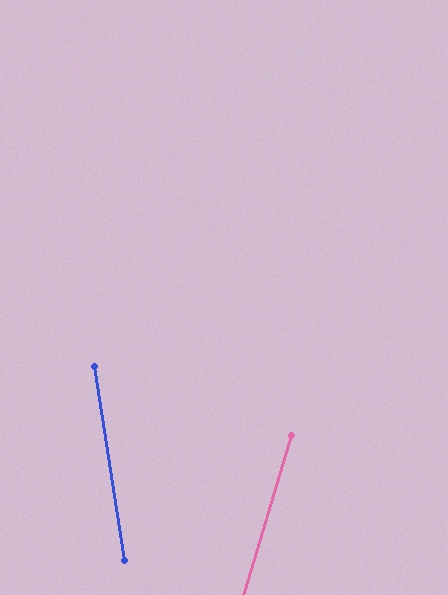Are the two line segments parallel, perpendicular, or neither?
Neither parallel nor perpendicular — they differ by about 25°.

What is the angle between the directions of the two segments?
Approximately 25 degrees.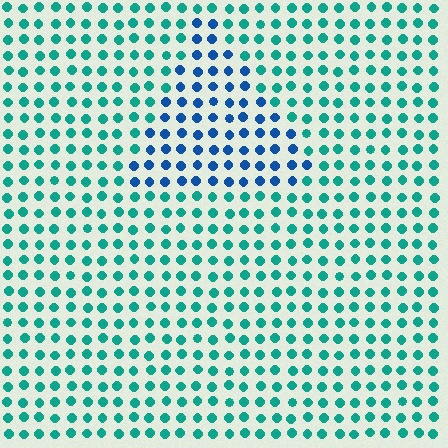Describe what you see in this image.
The image is filled with small teal elements in a uniform arrangement. A triangle-shaped region is visible where the elements are tinted to a slightly different hue, forming a subtle color boundary.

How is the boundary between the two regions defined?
The boundary is defined purely by a slight shift in hue (about 43 degrees). Spacing, size, and orientation are identical on both sides.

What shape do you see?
I see a triangle.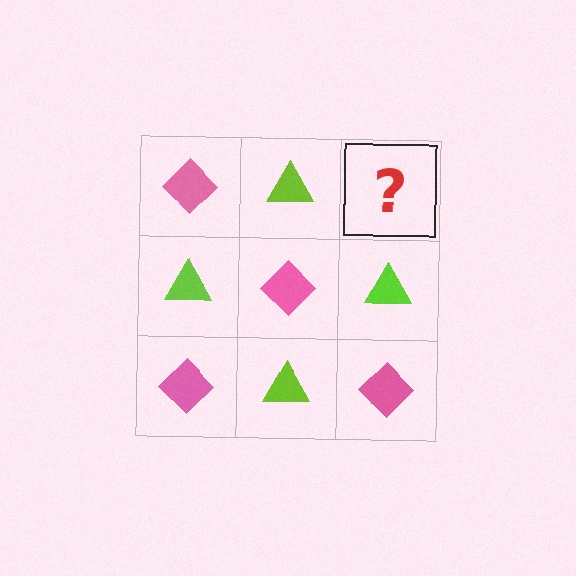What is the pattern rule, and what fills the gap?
The rule is that it alternates pink diamond and lime triangle in a checkerboard pattern. The gap should be filled with a pink diamond.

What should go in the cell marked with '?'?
The missing cell should contain a pink diamond.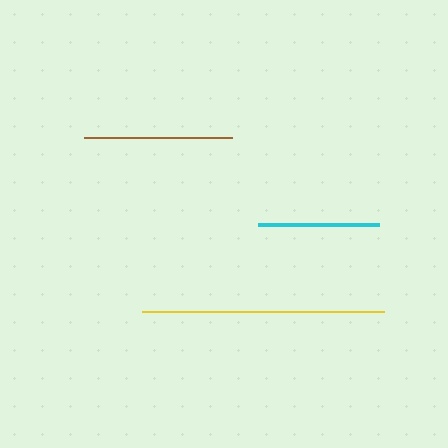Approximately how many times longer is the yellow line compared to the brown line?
The yellow line is approximately 1.6 times the length of the brown line.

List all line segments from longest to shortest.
From longest to shortest: yellow, brown, cyan.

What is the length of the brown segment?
The brown segment is approximately 147 pixels long.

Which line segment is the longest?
The yellow line is the longest at approximately 242 pixels.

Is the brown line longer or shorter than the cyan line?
The brown line is longer than the cyan line.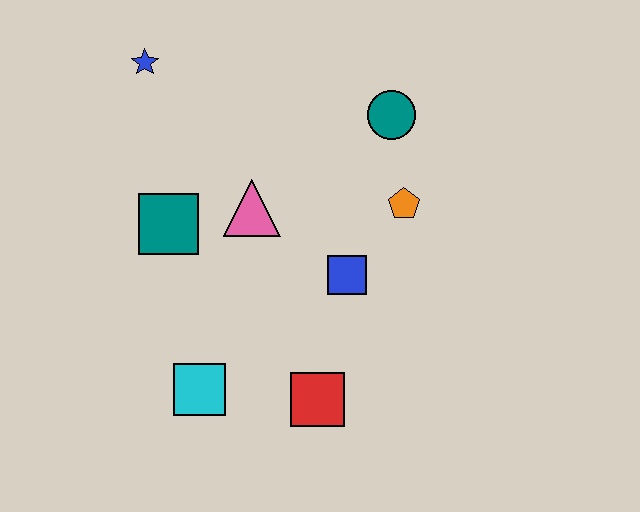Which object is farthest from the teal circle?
The cyan square is farthest from the teal circle.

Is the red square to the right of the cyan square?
Yes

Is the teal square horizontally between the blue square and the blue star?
Yes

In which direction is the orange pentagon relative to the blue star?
The orange pentagon is to the right of the blue star.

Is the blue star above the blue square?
Yes